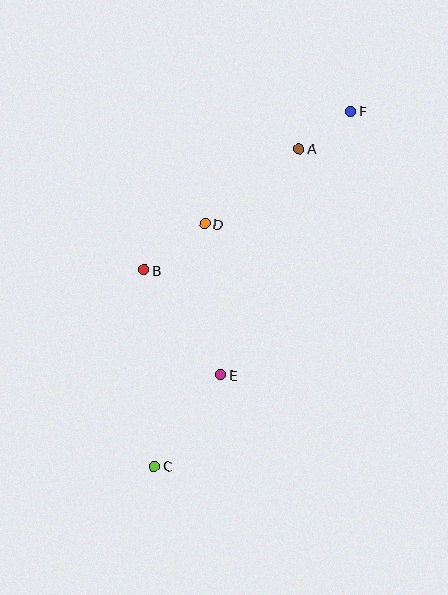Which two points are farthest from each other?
Points C and F are farthest from each other.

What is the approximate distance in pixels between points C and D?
The distance between C and D is approximately 247 pixels.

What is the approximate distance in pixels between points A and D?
The distance between A and D is approximately 120 pixels.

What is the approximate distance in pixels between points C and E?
The distance between C and E is approximately 113 pixels.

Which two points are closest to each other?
Points A and F are closest to each other.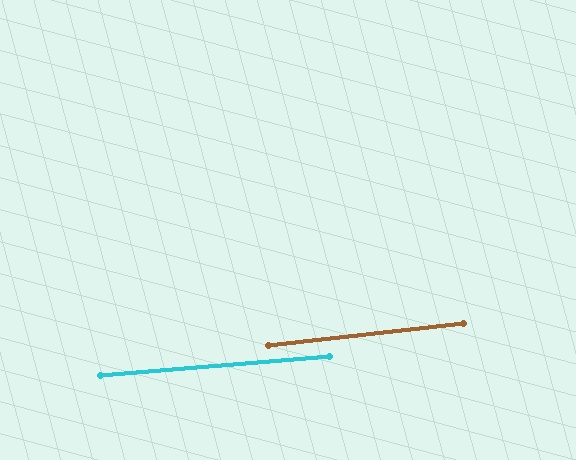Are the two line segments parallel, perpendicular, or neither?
Parallel — their directions differ by only 1.6°.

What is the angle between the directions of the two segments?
Approximately 2 degrees.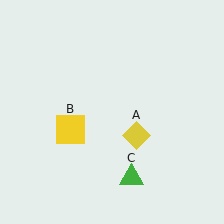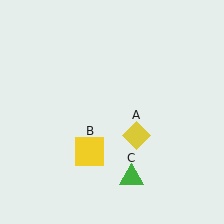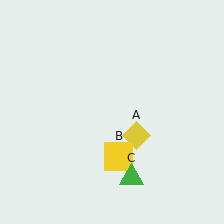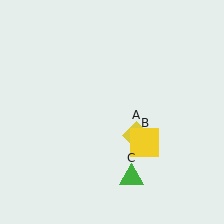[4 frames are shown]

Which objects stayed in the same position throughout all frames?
Yellow diamond (object A) and green triangle (object C) remained stationary.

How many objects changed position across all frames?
1 object changed position: yellow square (object B).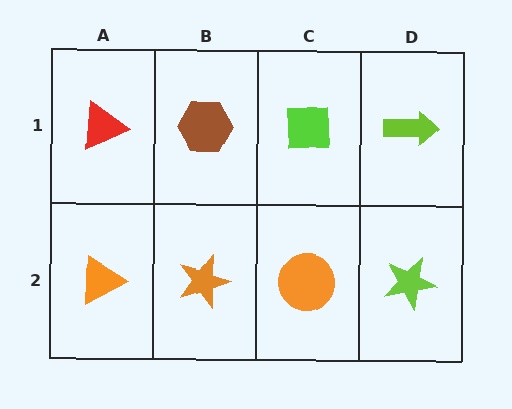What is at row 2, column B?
An orange star.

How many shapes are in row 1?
4 shapes.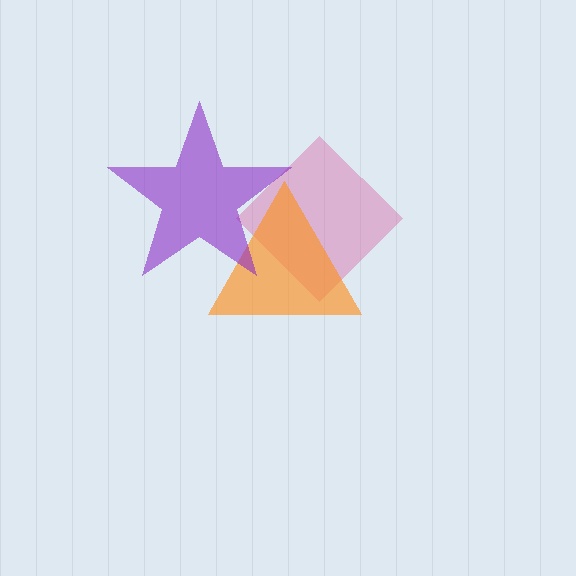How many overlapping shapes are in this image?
There are 3 overlapping shapes in the image.